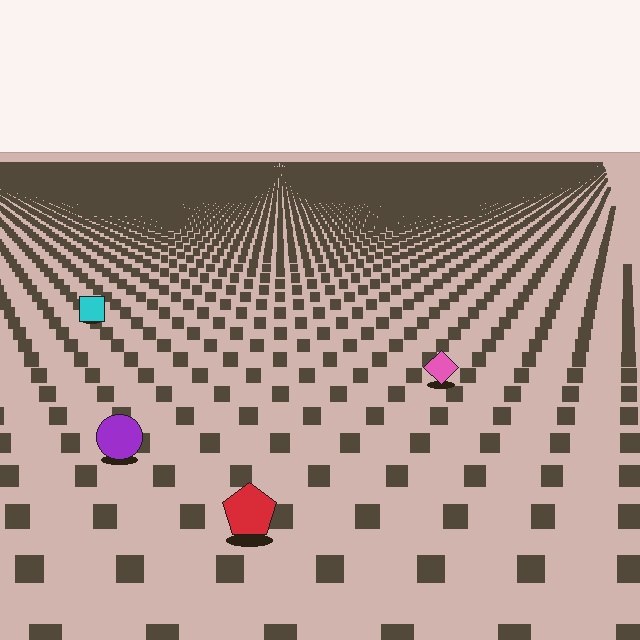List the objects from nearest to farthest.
From nearest to farthest: the red pentagon, the purple circle, the pink diamond, the cyan square.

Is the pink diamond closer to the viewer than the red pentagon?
No. The red pentagon is closer — you can tell from the texture gradient: the ground texture is coarser near it.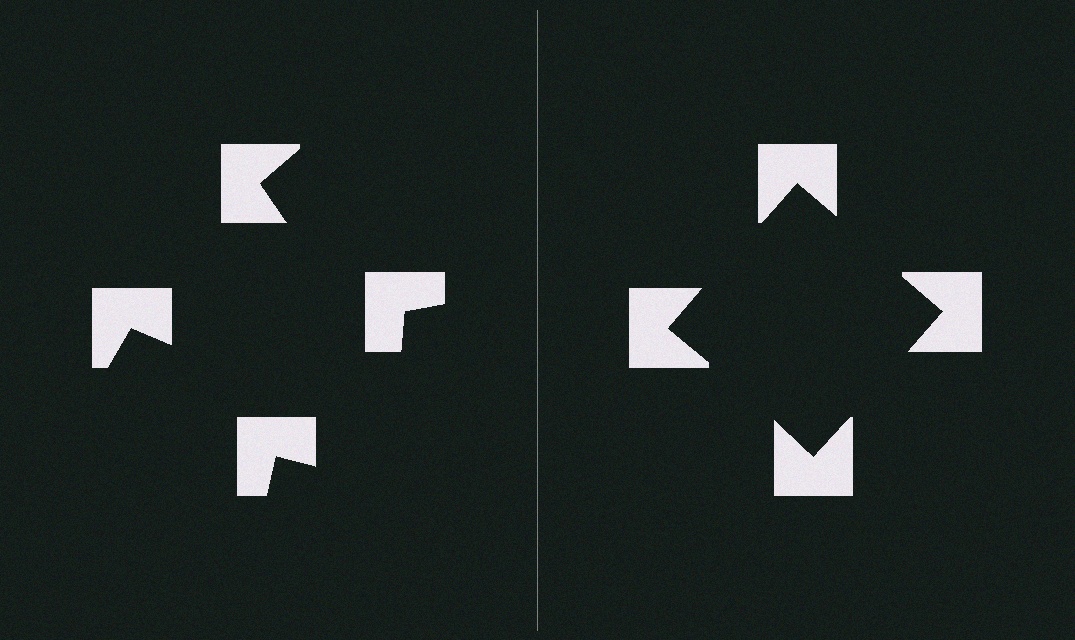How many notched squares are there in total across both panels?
8 — 4 on each side.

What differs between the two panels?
The notched squares are positioned identically on both sides; only the wedge orientations differ. On the right they align to a square; on the left they are misaligned.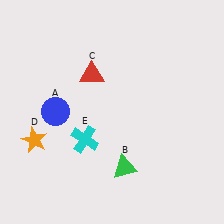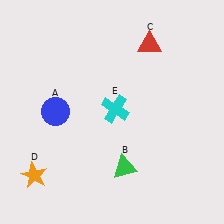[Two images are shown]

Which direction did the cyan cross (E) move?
The cyan cross (E) moved right.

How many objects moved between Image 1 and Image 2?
3 objects moved between the two images.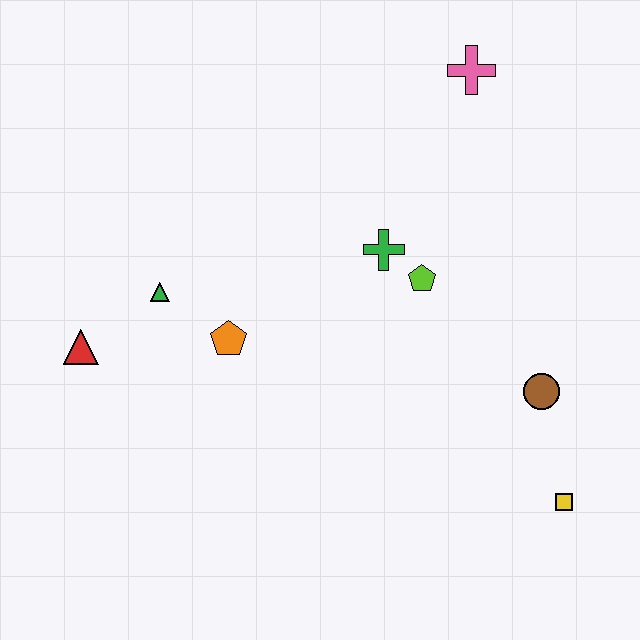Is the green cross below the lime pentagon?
No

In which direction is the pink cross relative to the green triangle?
The pink cross is to the right of the green triangle.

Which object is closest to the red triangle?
The green triangle is closest to the red triangle.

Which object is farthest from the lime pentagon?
The red triangle is farthest from the lime pentagon.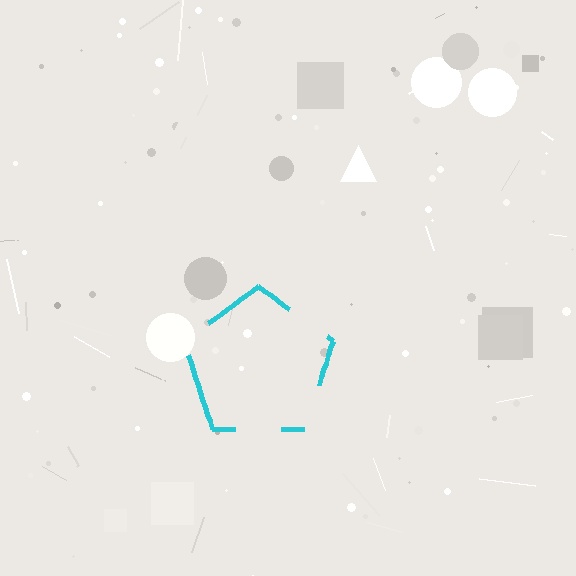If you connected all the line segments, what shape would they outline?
They would outline a pentagon.